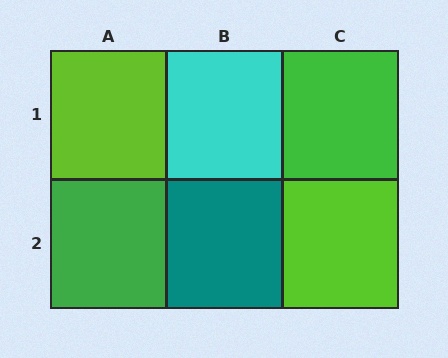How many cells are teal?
1 cell is teal.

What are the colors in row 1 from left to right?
Lime, cyan, green.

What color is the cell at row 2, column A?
Green.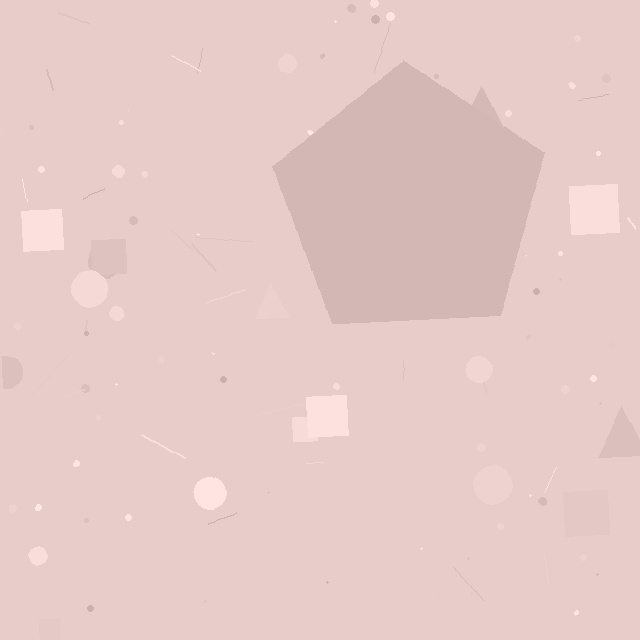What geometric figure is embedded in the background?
A pentagon is embedded in the background.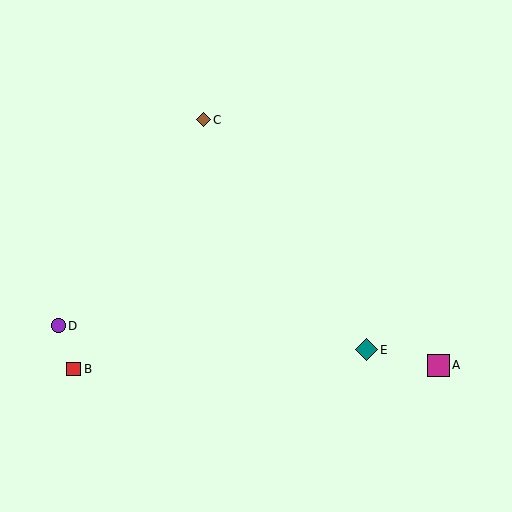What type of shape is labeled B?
Shape B is a red square.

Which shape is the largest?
The teal diamond (labeled E) is the largest.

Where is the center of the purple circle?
The center of the purple circle is at (58, 326).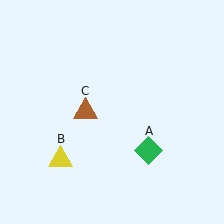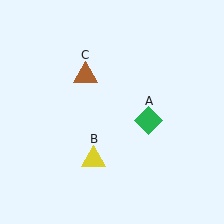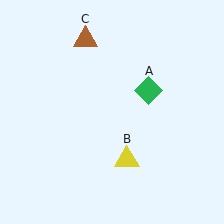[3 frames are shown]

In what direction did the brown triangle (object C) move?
The brown triangle (object C) moved up.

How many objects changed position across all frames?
3 objects changed position: green diamond (object A), yellow triangle (object B), brown triangle (object C).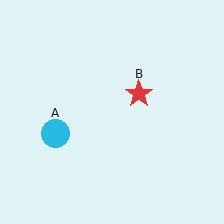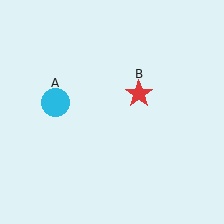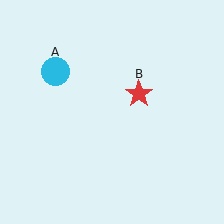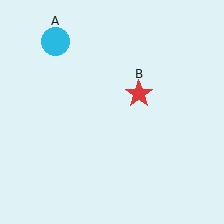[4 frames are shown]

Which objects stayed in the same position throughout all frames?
Red star (object B) remained stationary.